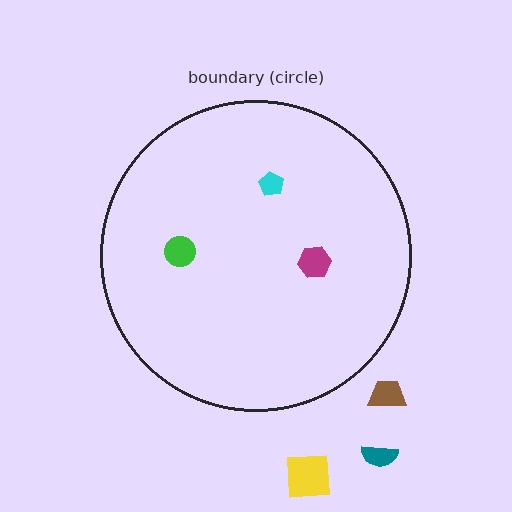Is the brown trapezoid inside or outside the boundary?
Outside.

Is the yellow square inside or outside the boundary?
Outside.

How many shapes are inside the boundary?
3 inside, 3 outside.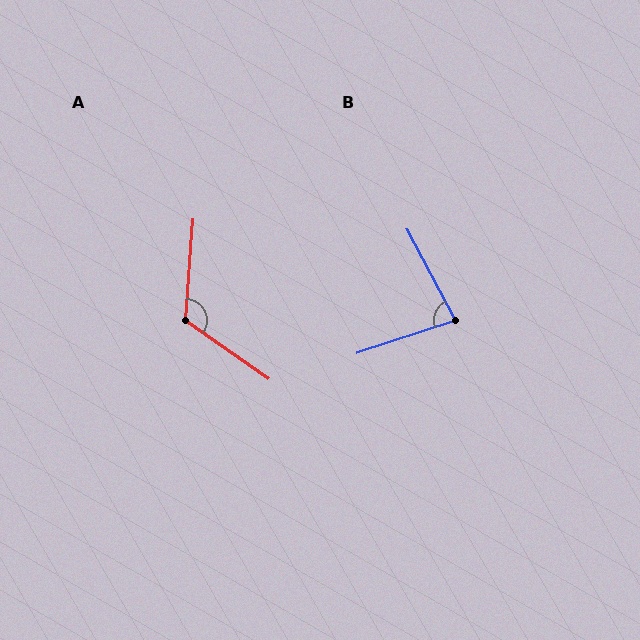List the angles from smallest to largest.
B (80°), A (121°).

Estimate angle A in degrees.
Approximately 121 degrees.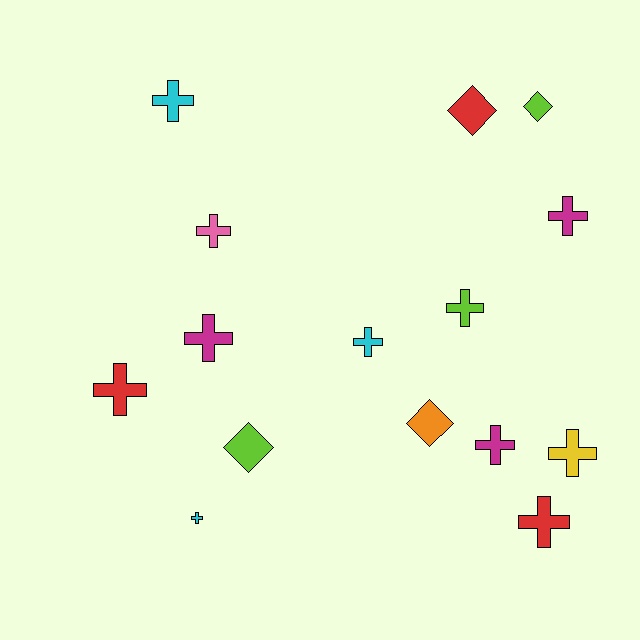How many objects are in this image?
There are 15 objects.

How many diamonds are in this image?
There are 4 diamonds.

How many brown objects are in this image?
There are no brown objects.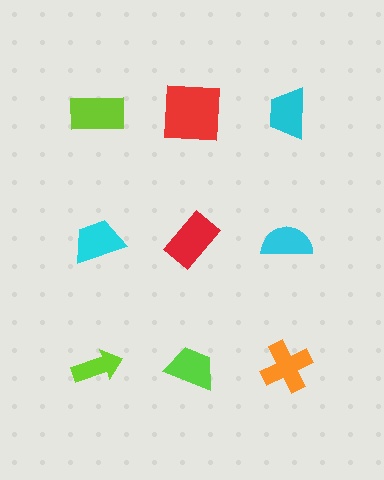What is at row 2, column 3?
A cyan semicircle.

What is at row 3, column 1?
A lime arrow.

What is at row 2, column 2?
A red rectangle.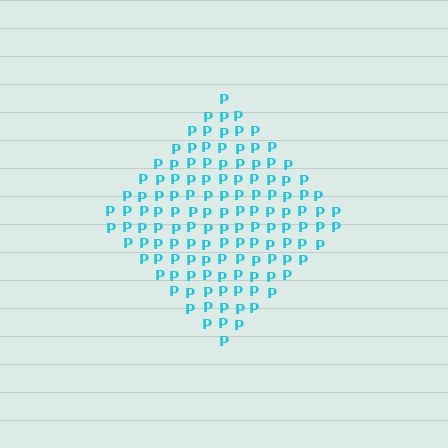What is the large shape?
The large shape is a diamond.